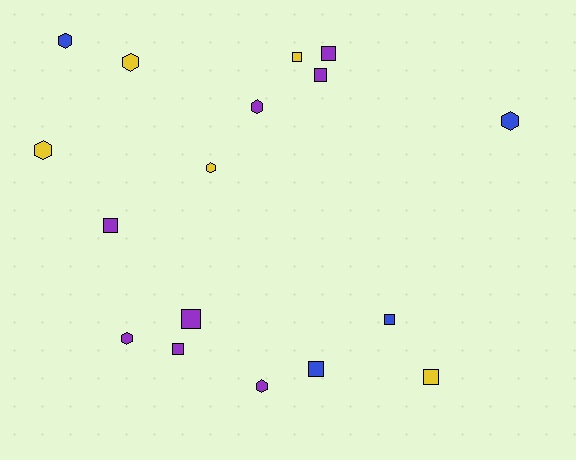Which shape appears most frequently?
Square, with 9 objects.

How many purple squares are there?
There are 5 purple squares.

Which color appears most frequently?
Purple, with 8 objects.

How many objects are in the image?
There are 17 objects.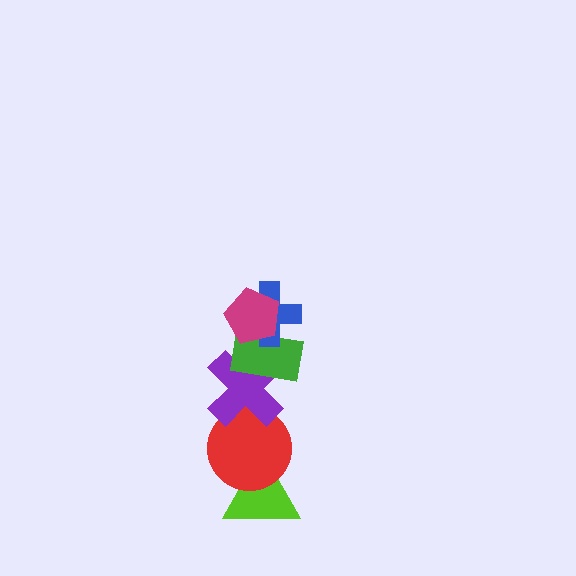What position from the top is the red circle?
The red circle is 5th from the top.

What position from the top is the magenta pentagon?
The magenta pentagon is 1st from the top.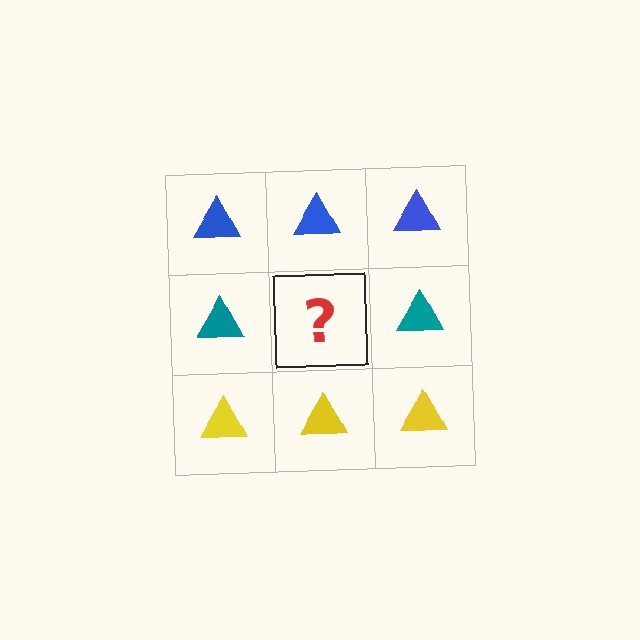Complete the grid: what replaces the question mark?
The question mark should be replaced with a teal triangle.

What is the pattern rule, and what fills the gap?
The rule is that each row has a consistent color. The gap should be filled with a teal triangle.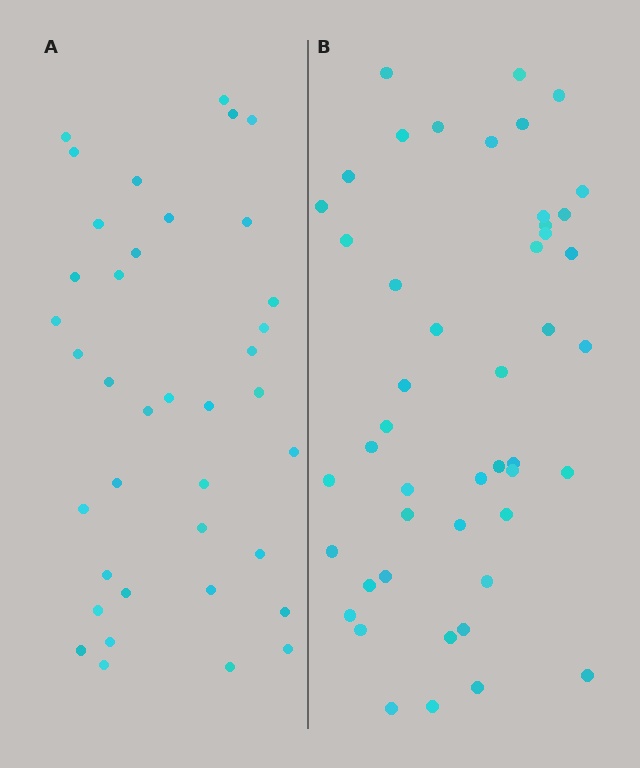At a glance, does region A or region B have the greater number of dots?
Region B (the right region) has more dots.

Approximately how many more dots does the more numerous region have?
Region B has roughly 8 or so more dots than region A.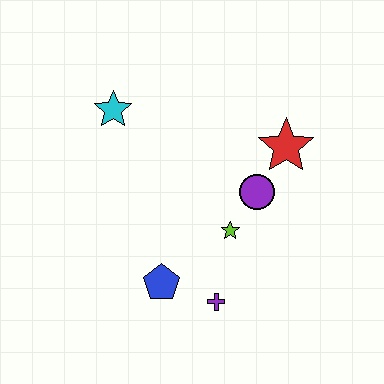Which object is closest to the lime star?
The purple circle is closest to the lime star.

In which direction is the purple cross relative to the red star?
The purple cross is below the red star.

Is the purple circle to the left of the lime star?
No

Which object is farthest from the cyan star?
The purple cross is farthest from the cyan star.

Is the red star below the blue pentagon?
No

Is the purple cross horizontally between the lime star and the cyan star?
Yes